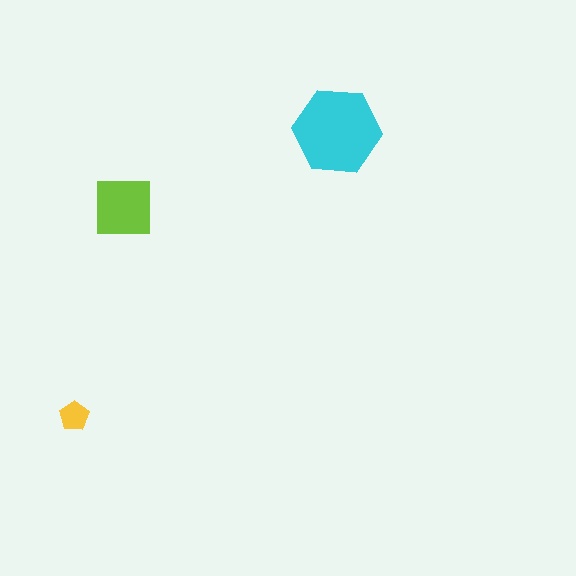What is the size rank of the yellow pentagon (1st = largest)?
3rd.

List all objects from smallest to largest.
The yellow pentagon, the lime square, the cyan hexagon.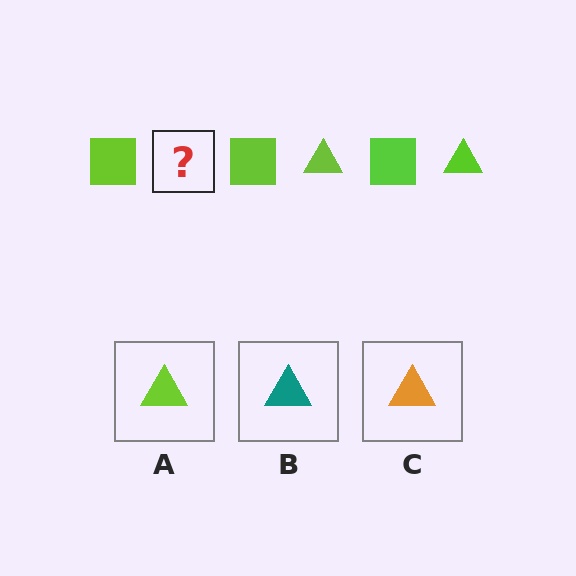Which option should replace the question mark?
Option A.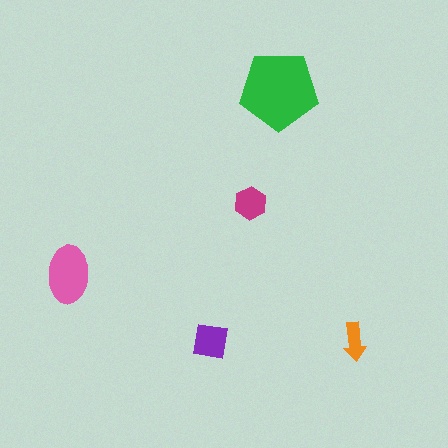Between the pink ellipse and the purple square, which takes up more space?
The pink ellipse.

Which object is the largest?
The green pentagon.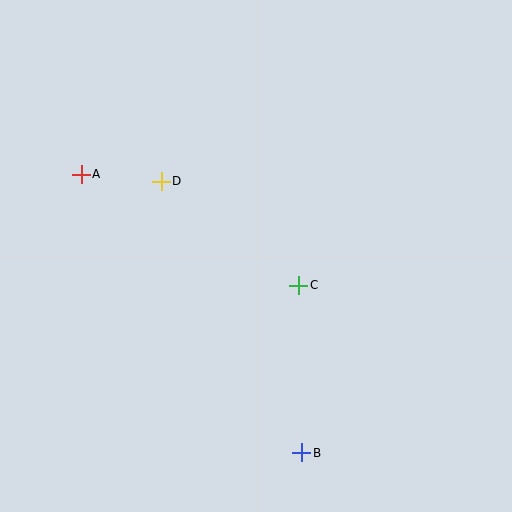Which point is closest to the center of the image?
Point C at (299, 285) is closest to the center.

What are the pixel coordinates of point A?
Point A is at (81, 174).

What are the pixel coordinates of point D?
Point D is at (161, 181).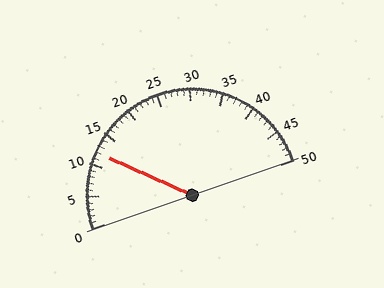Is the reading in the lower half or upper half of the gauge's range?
The reading is in the lower half of the range (0 to 50).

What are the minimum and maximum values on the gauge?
The gauge ranges from 0 to 50.